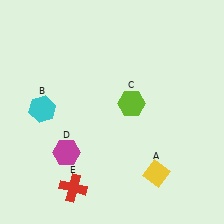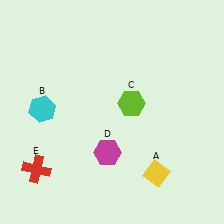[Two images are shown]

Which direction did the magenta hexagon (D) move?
The magenta hexagon (D) moved right.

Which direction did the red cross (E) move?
The red cross (E) moved left.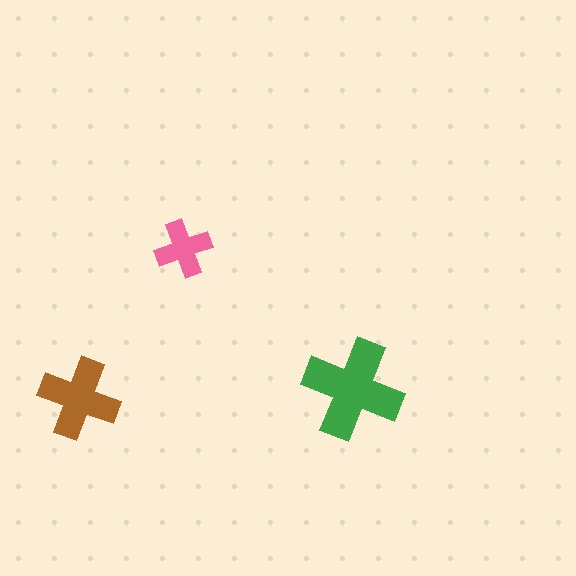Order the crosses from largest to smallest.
the green one, the brown one, the pink one.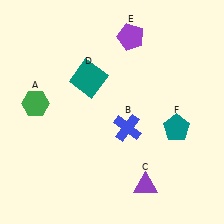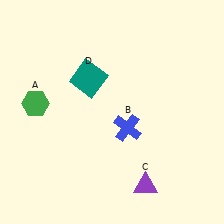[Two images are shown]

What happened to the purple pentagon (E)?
The purple pentagon (E) was removed in Image 2. It was in the top-right area of Image 1.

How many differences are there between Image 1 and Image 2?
There are 2 differences between the two images.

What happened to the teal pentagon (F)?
The teal pentagon (F) was removed in Image 2. It was in the bottom-right area of Image 1.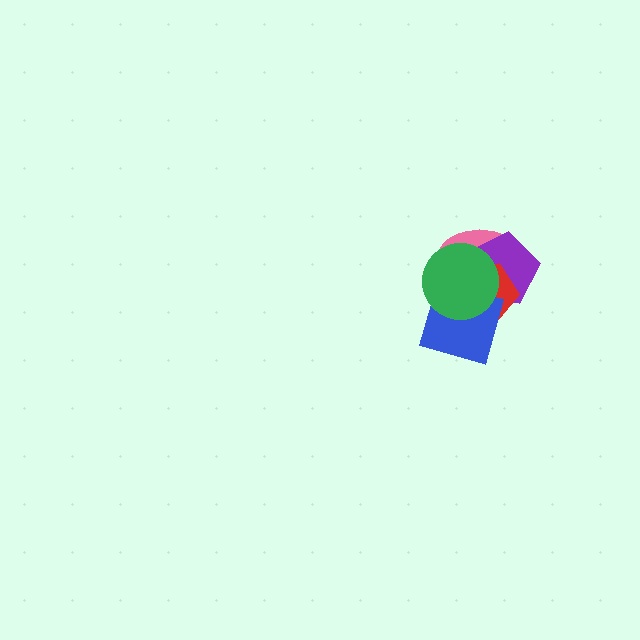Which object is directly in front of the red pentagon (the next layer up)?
The blue diamond is directly in front of the red pentagon.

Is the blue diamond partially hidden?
Yes, it is partially covered by another shape.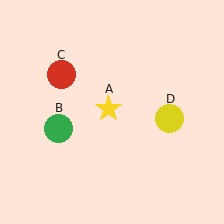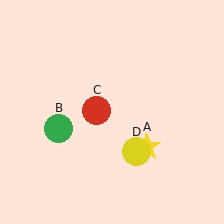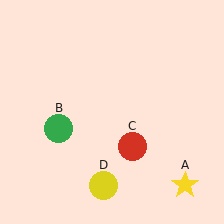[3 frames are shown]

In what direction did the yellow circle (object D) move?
The yellow circle (object D) moved down and to the left.